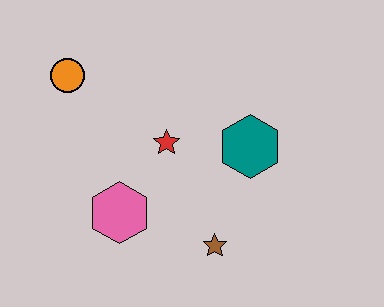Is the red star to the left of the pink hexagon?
No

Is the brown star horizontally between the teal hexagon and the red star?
Yes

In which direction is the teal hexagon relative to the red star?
The teal hexagon is to the right of the red star.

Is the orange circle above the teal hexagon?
Yes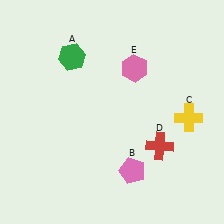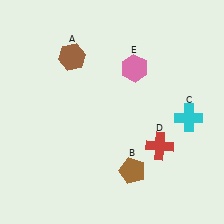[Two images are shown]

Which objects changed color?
A changed from green to brown. B changed from pink to brown. C changed from yellow to cyan.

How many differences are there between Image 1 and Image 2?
There are 3 differences between the two images.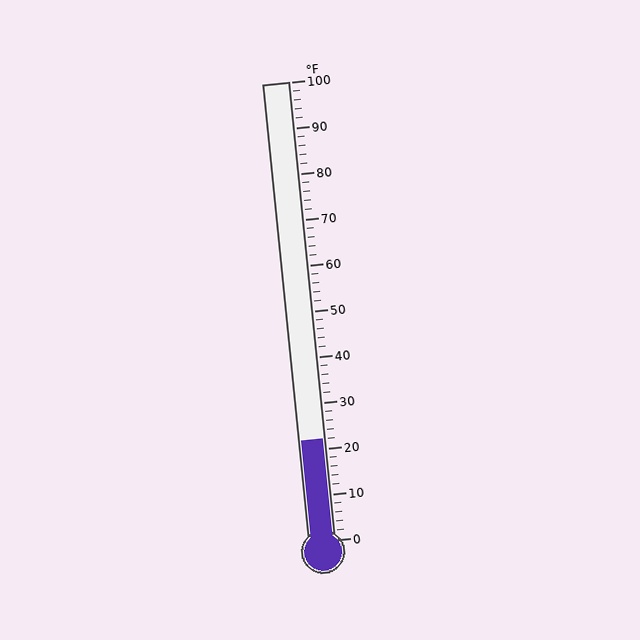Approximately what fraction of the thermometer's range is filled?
The thermometer is filled to approximately 20% of its range.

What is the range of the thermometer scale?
The thermometer scale ranges from 0°F to 100°F.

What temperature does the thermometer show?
The thermometer shows approximately 22°F.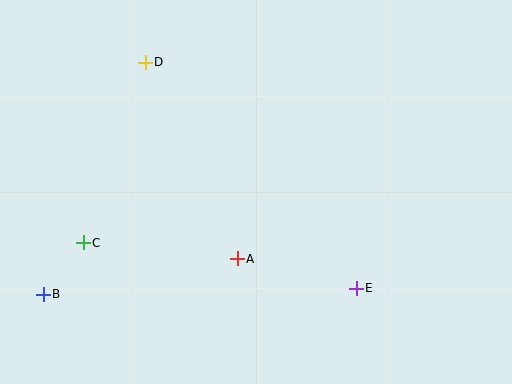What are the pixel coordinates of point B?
Point B is at (43, 294).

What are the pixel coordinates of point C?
Point C is at (83, 243).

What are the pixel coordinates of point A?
Point A is at (237, 259).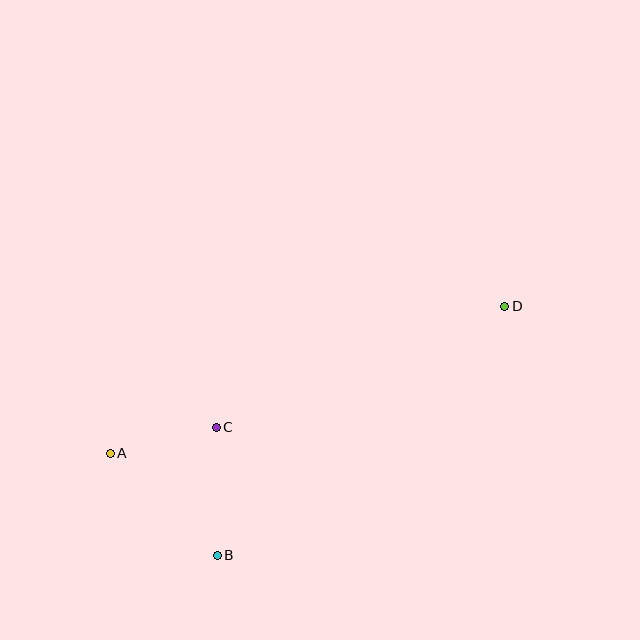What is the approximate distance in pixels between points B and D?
The distance between B and D is approximately 381 pixels.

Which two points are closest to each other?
Points A and C are closest to each other.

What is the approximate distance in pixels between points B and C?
The distance between B and C is approximately 128 pixels.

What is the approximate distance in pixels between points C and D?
The distance between C and D is approximately 313 pixels.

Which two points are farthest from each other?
Points A and D are farthest from each other.